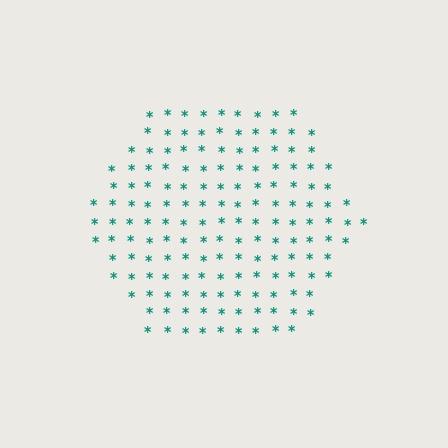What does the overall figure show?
The overall figure shows a hexagon.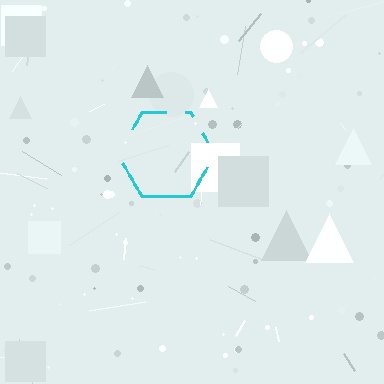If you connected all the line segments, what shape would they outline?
They would outline a hexagon.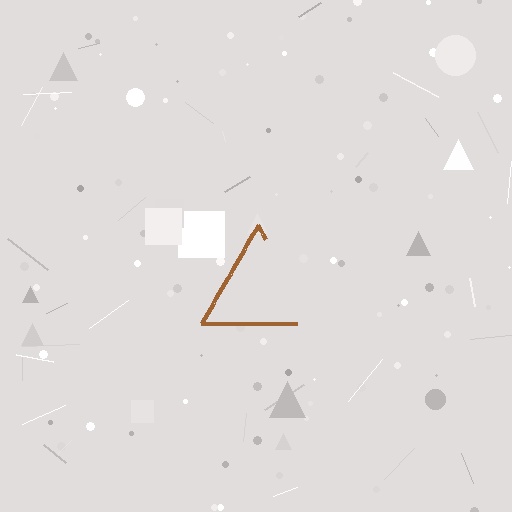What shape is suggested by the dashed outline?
The dashed outline suggests a triangle.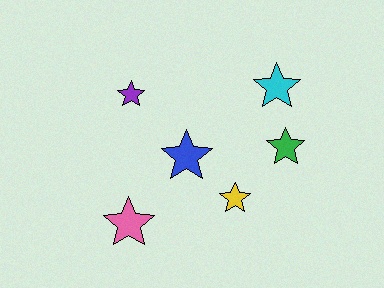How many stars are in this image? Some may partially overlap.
There are 6 stars.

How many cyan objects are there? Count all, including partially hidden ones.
There is 1 cyan object.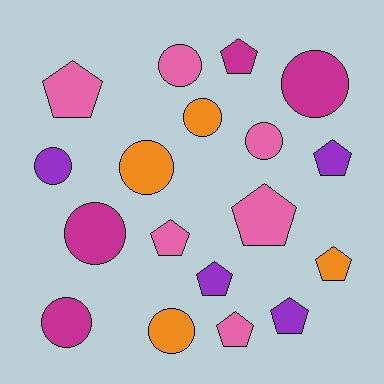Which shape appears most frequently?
Pentagon, with 9 objects.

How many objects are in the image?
There are 18 objects.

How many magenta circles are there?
There are 3 magenta circles.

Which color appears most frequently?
Pink, with 6 objects.